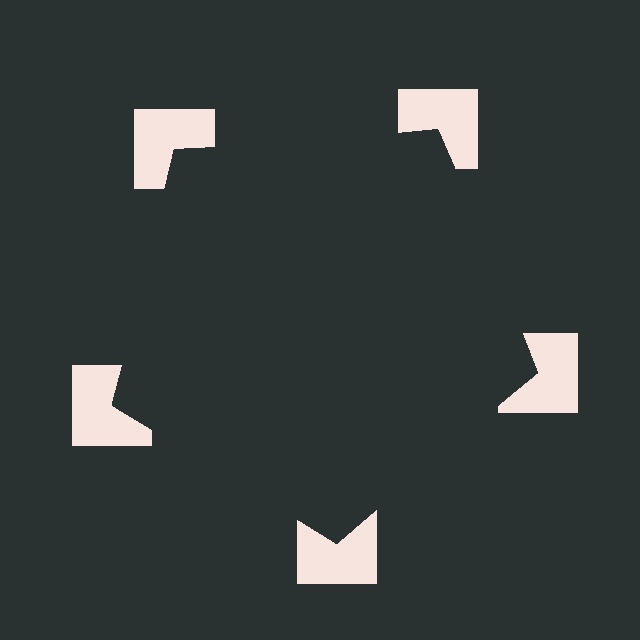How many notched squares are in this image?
There are 5 — one at each vertex of the illusory pentagon.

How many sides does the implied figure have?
5 sides.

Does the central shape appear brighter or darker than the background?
It typically appears slightly darker than the background, even though no actual brightness change is drawn.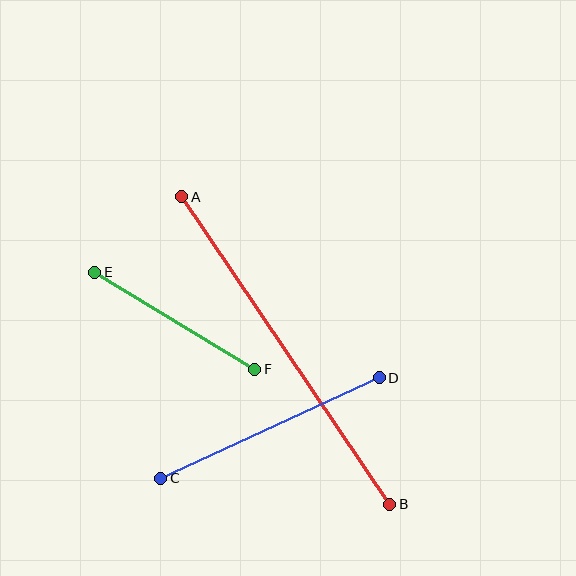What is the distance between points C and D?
The distance is approximately 240 pixels.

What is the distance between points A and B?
The distance is approximately 371 pixels.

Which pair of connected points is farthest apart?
Points A and B are farthest apart.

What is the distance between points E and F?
The distance is approximately 187 pixels.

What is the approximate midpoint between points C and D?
The midpoint is at approximately (270, 428) pixels.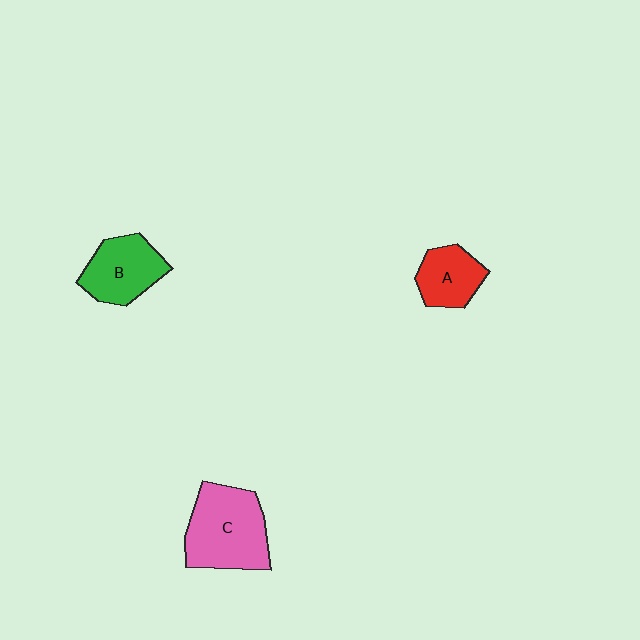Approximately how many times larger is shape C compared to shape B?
Approximately 1.4 times.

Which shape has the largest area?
Shape C (pink).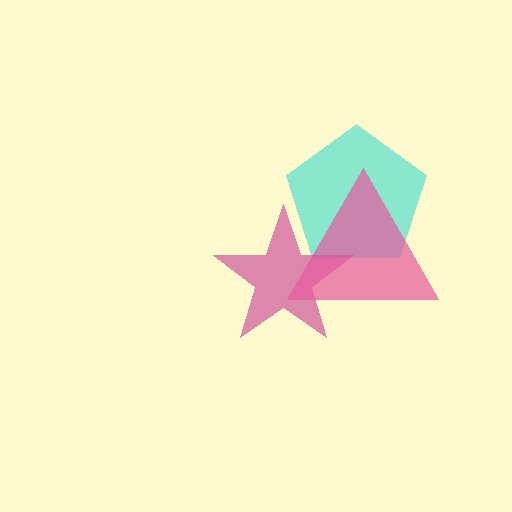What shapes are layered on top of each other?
The layered shapes are: a cyan pentagon, a magenta star, a pink triangle.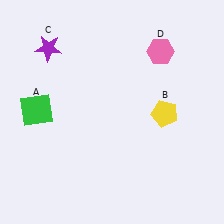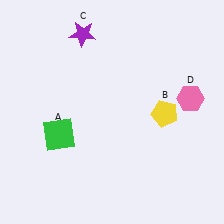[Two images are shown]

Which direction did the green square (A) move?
The green square (A) moved down.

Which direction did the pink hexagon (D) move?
The pink hexagon (D) moved down.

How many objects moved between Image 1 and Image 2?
3 objects moved between the two images.